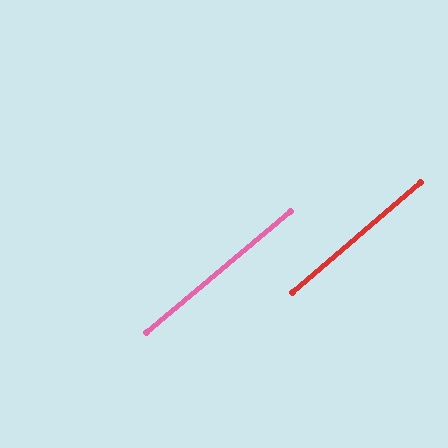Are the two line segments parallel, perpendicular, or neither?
Parallel — their directions differ by only 0.4°.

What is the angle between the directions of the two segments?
Approximately 0 degrees.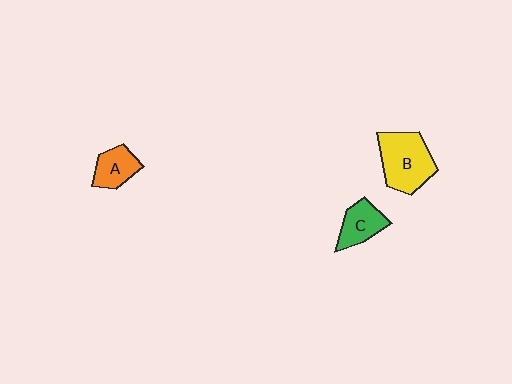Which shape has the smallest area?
Shape A (orange).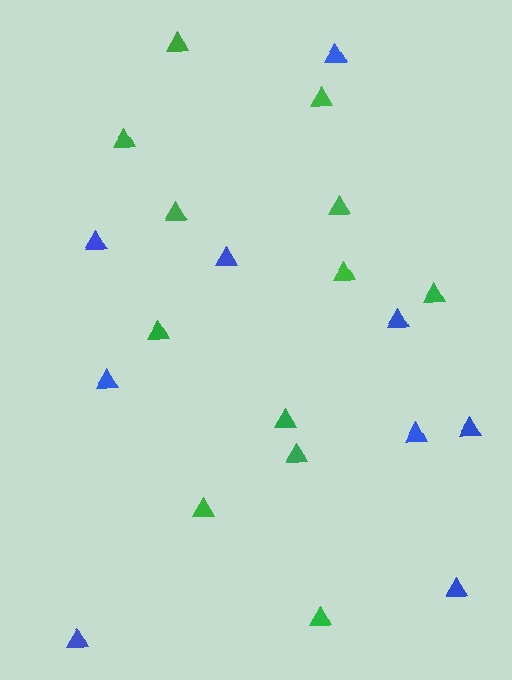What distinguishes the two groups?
There are 2 groups: one group of blue triangles (9) and one group of green triangles (12).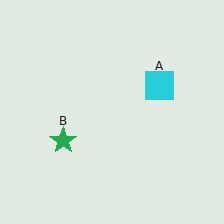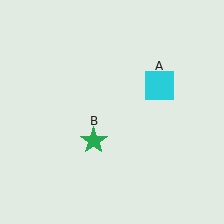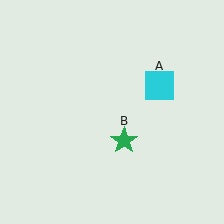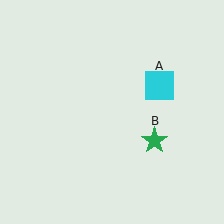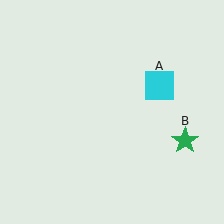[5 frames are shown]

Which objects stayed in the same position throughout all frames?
Cyan square (object A) remained stationary.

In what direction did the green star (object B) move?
The green star (object B) moved right.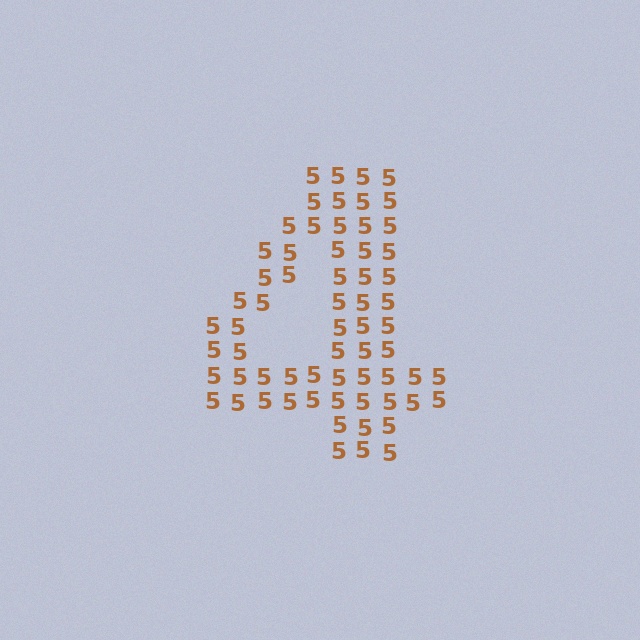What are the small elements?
The small elements are digit 5's.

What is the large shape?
The large shape is the digit 4.